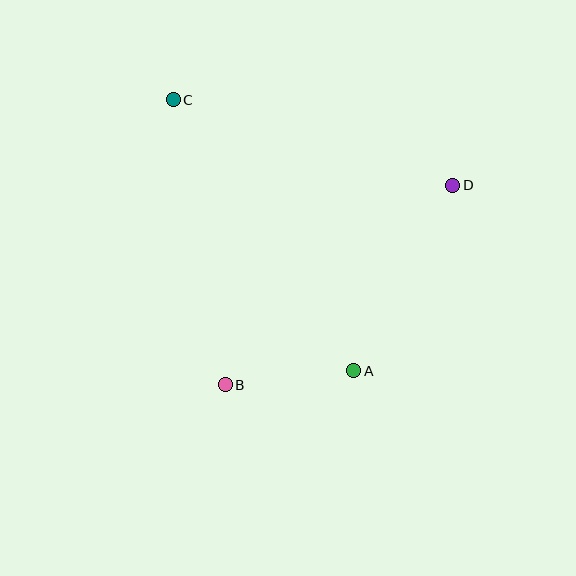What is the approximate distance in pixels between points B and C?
The distance between B and C is approximately 289 pixels.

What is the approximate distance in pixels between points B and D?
The distance between B and D is approximately 303 pixels.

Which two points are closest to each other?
Points A and B are closest to each other.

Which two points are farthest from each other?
Points A and C are farthest from each other.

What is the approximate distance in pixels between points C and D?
The distance between C and D is approximately 292 pixels.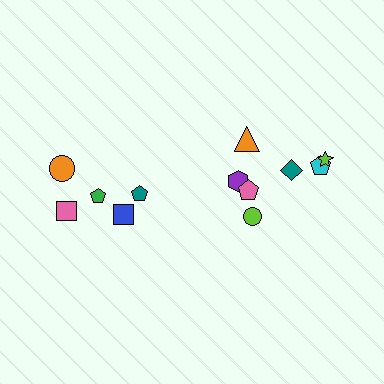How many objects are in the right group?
There are 7 objects.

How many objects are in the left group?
There are 5 objects.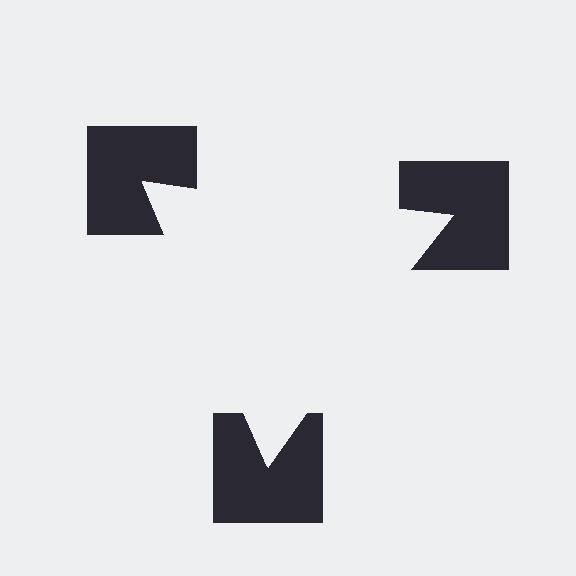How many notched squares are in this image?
There are 3 — one at each vertex of the illusory triangle.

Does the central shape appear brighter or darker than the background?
It typically appears slightly brighter than the background, even though no actual brightness change is drawn.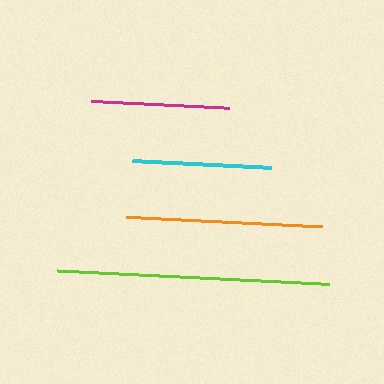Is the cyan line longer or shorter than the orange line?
The orange line is longer than the cyan line.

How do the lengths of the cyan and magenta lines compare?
The cyan and magenta lines are approximately the same length.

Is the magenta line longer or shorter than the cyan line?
The cyan line is longer than the magenta line.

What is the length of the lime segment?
The lime segment is approximately 272 pixels long.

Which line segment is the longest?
The lime line is the longest at approximately 272 pixels.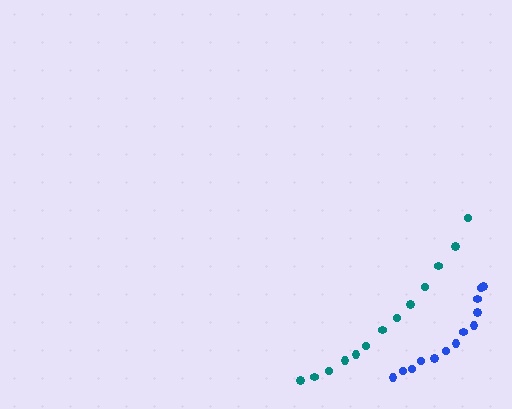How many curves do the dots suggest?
There are 2 distinct paths.